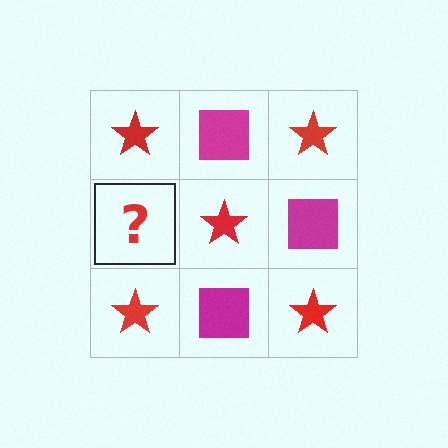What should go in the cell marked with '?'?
The missing cell should contain a magenta square.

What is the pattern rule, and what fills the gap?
The rule is that it alternates red star and magenta square in a checkerboard pattern. The gap should be filled with a magenta square.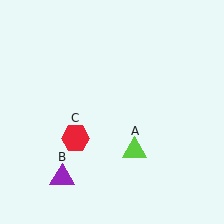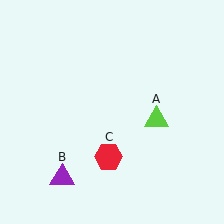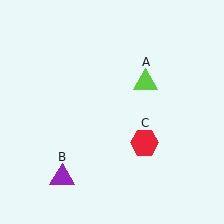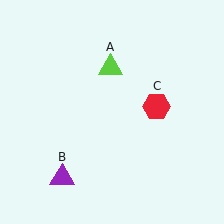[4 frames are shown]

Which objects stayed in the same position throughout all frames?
Purple triangle (object B) remained stationary.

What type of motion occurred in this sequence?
The lime triangle (object A), red hexagon (object C) rotated counterclockwise around the center of the scene.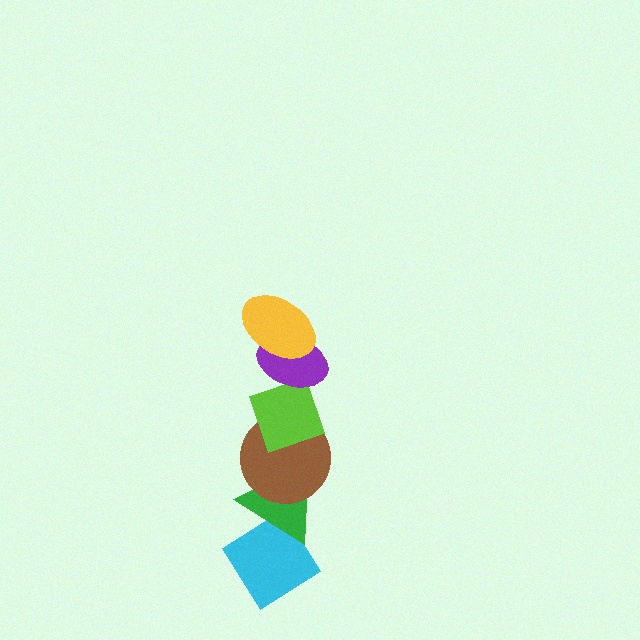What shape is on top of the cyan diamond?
The green triangle is on top of the cyan diamond.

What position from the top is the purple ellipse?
The purple ellipse is 2nd from the top.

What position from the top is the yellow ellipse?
The yellow ellipse is 1st from the top.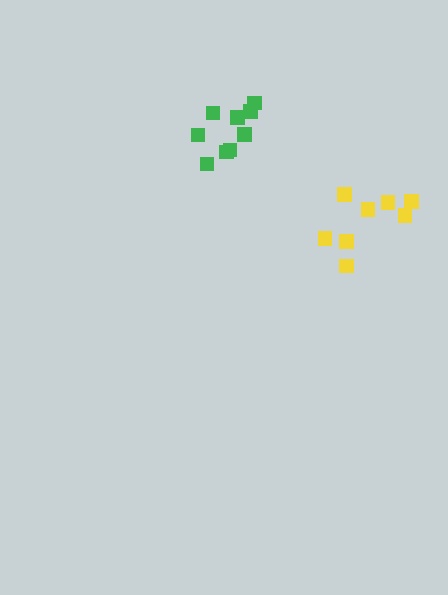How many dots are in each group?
Group 1: 9 dots, Group 2: 8 dots (17 total).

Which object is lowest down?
The yellow cluster is bottommost.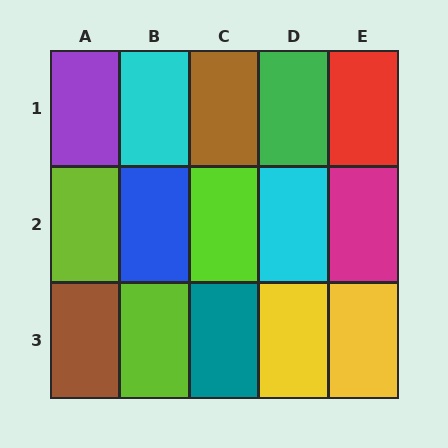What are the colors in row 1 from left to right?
Purple, cyan, brown, green, red.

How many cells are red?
1 cell is red.